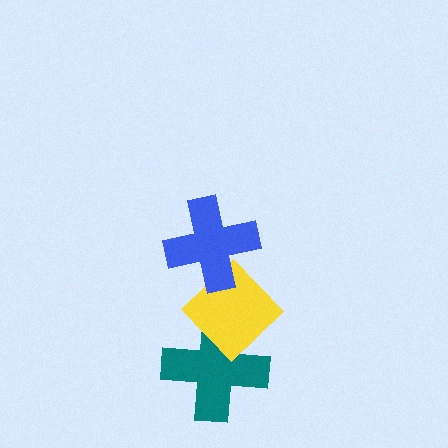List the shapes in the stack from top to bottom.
From top to bottom: the blue cross, the yellow diamond, the teal cross.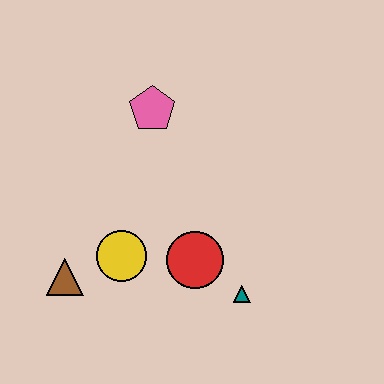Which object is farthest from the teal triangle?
The pink pentagon is farthest from the teal triangle.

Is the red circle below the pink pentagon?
Yes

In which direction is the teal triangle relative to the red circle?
The teal triangle is to the right of the red circle.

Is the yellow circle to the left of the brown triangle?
No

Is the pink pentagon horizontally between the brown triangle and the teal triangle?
Yes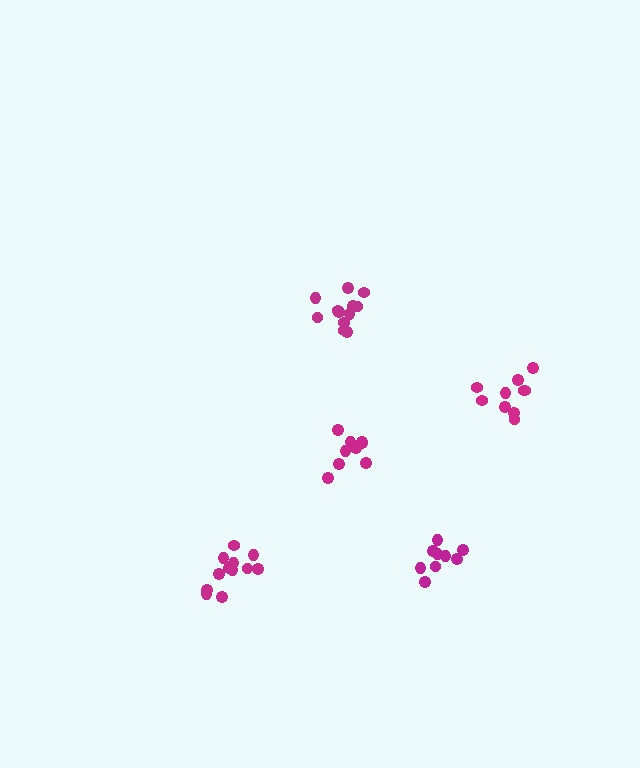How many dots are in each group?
Group 1: 12 dots, Group 2: 10 dots, Group 3: 9 dots, Group 4: 12 dots, Group 5: 9 dots (52 total).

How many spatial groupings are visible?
There are 5 spatial groupings.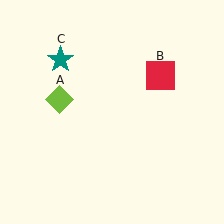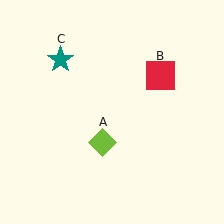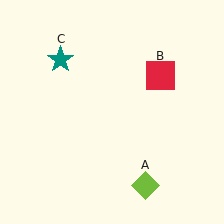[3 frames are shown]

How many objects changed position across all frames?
1 object changed position: lime diamond (object A).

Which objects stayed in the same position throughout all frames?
Red square (object B) and teal star (object C) remained stationary.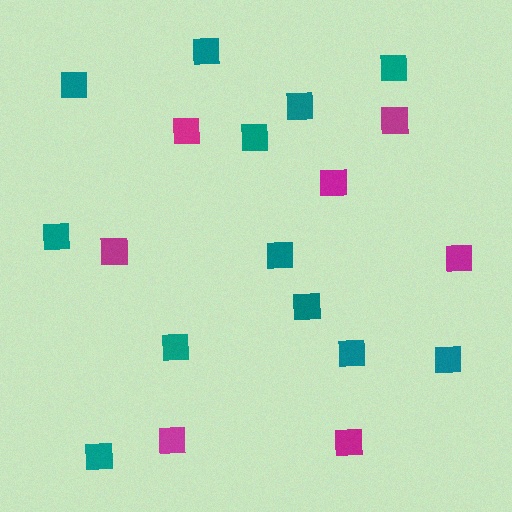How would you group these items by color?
There are 2 groups: one group of teal squares (12) and one group of magenta squares (7).